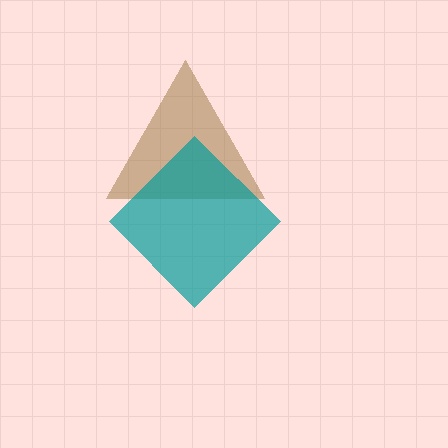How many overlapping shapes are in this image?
There are 2 overlapping shapes in the image.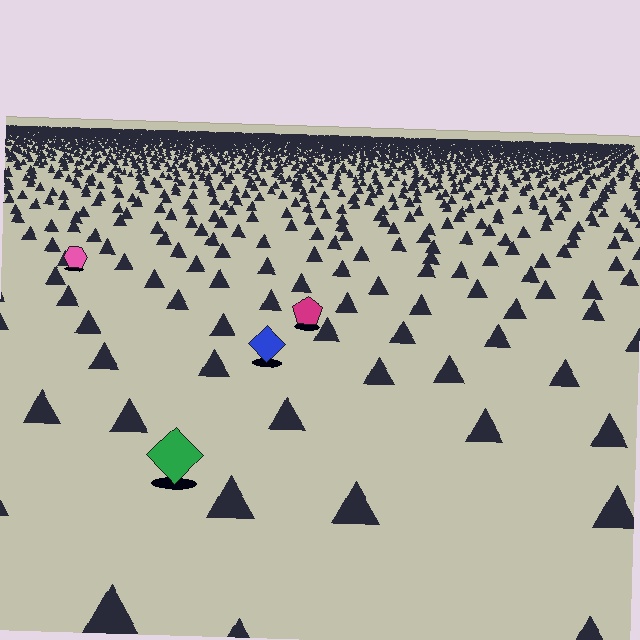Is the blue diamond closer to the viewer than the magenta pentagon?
Yes. The blue diamond is closer — you can tell from the texture gradient: the ground texture is coarser near it.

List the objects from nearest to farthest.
From nearest to farthest: the green diamond, the blue diamond, the magenta pentagon, the pink hexagon.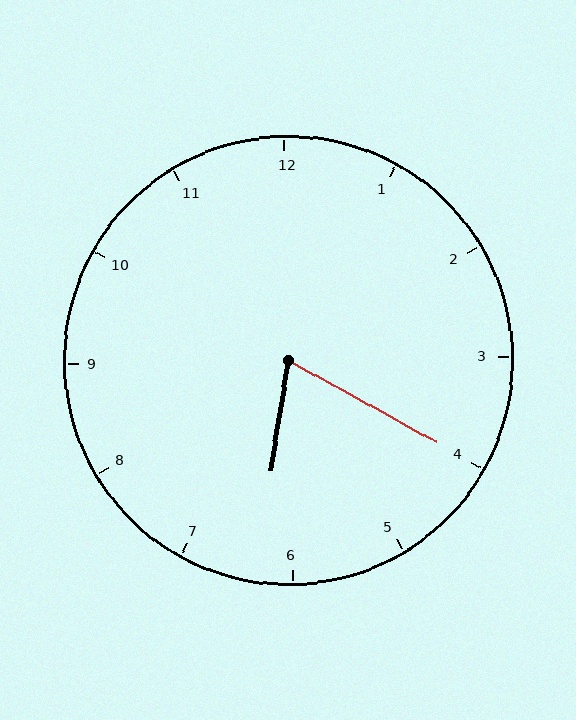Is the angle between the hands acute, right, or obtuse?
It is acute.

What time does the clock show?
6:20.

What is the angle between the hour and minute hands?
Approximately 70 degrees.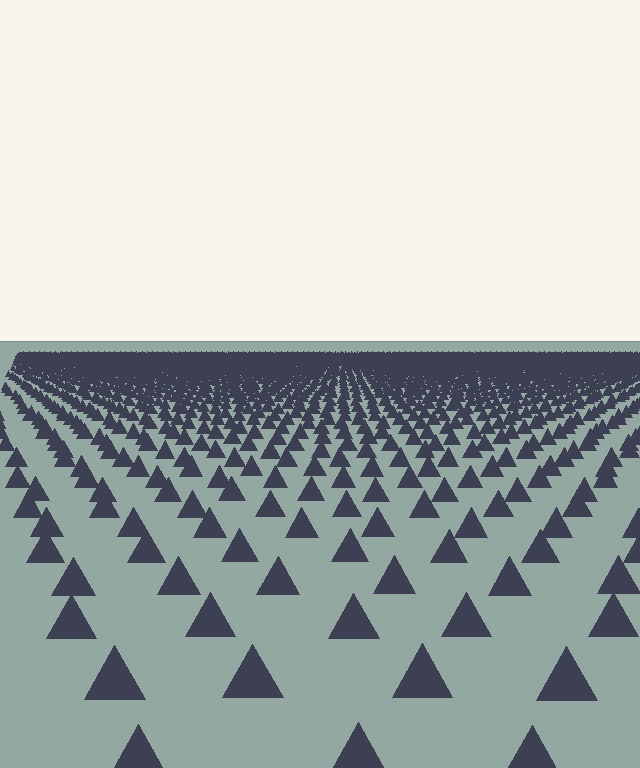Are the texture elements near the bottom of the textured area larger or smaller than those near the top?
Larger. Near the bottom, elements are closer to the viewer and appear at a bigger on-screen size.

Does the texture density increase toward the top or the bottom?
Density increases toward the top.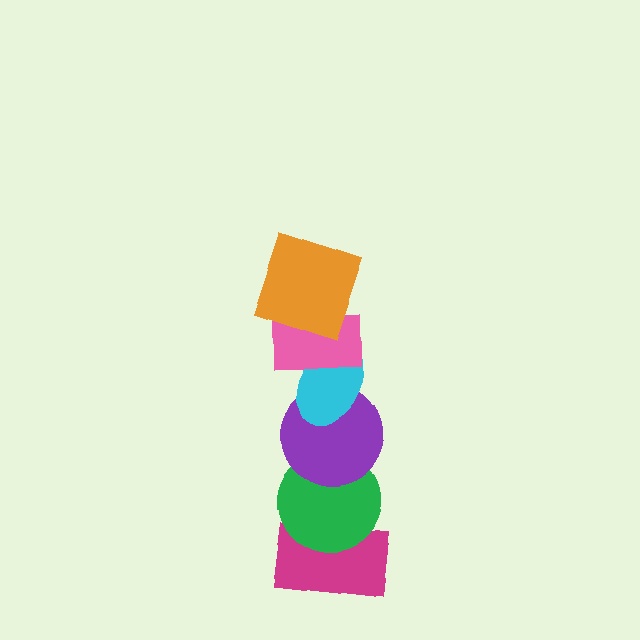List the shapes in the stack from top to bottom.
From top to bottom: the orange square, the pink rectangle, the cyan ellipse, the purple circle, the green circle, the magenta rectangle.